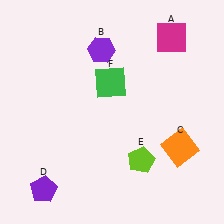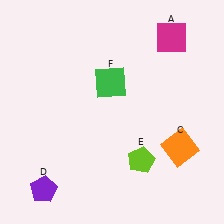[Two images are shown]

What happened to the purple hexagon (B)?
The purple hexagon (B) was removed in Image 2. It was in the top-left area of Image 1.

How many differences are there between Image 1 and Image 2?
There is 1 difference between the two images.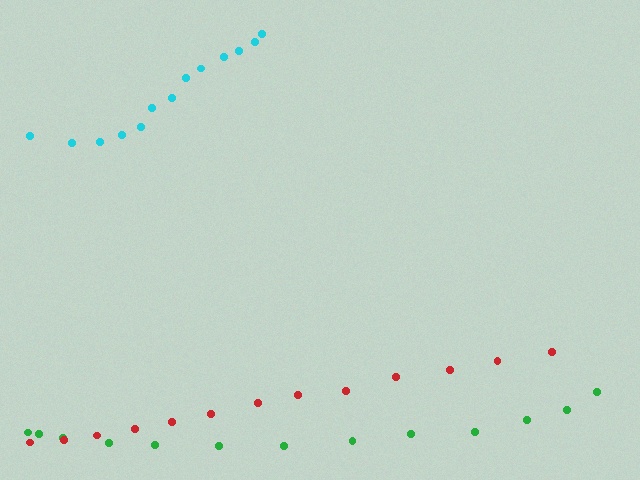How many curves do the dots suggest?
There are 3 distinct paths.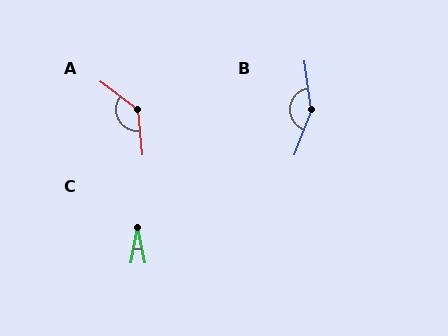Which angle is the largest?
B, at approximately 151 degrees.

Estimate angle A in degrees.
Approximately 133 degrees.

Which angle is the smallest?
C, at approximately 23 degrees.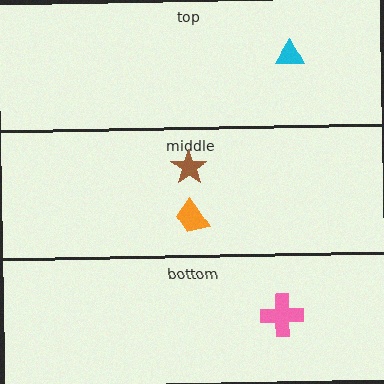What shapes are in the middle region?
The brown star, the orange trapezoid.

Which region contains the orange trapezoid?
The middle region.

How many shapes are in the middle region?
2.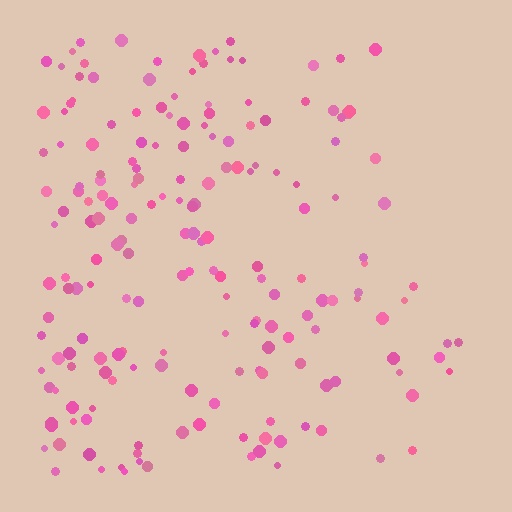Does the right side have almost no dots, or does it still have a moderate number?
Still a moderate number, just noticeably fewer than the left.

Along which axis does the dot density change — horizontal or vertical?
Horizontal.